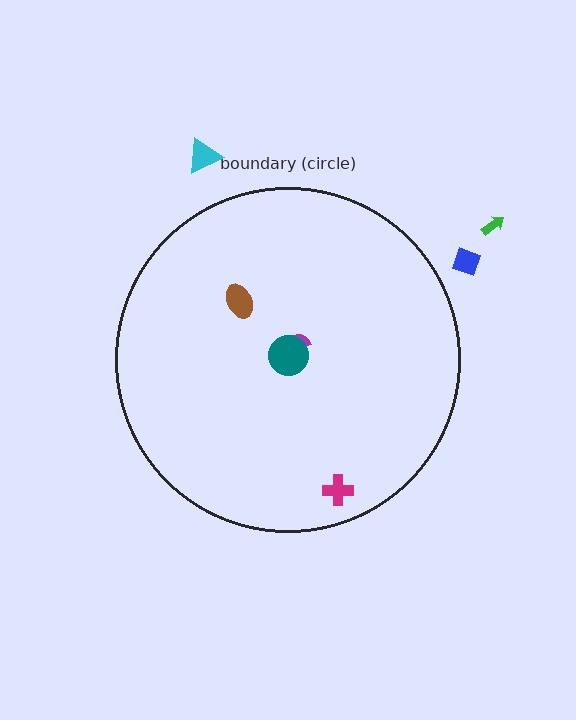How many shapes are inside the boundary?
4 inside, 3 outside.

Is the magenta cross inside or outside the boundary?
Inside.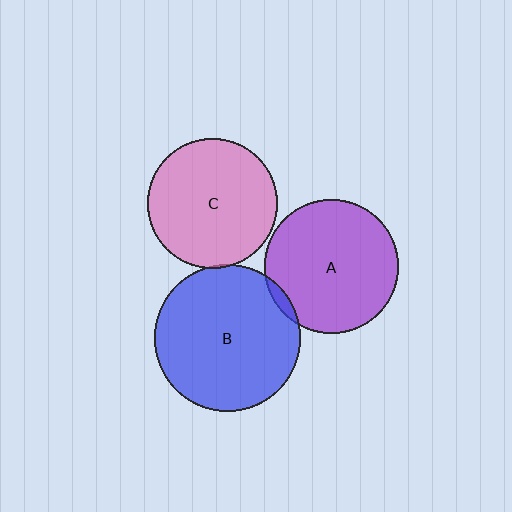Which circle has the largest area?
Circle B (blue).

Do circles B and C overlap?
Yes.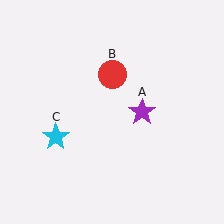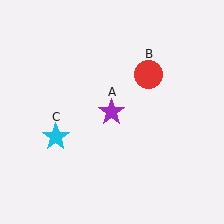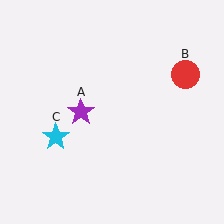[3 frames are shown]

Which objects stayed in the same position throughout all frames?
Cyan star (object C) remained stationary.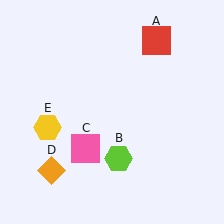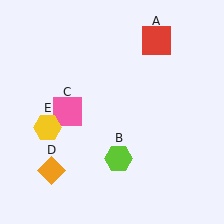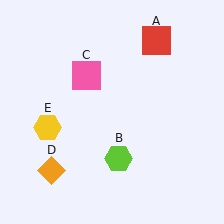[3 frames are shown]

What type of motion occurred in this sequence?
The pink square (object C) rotated clockwise around the center of the scene.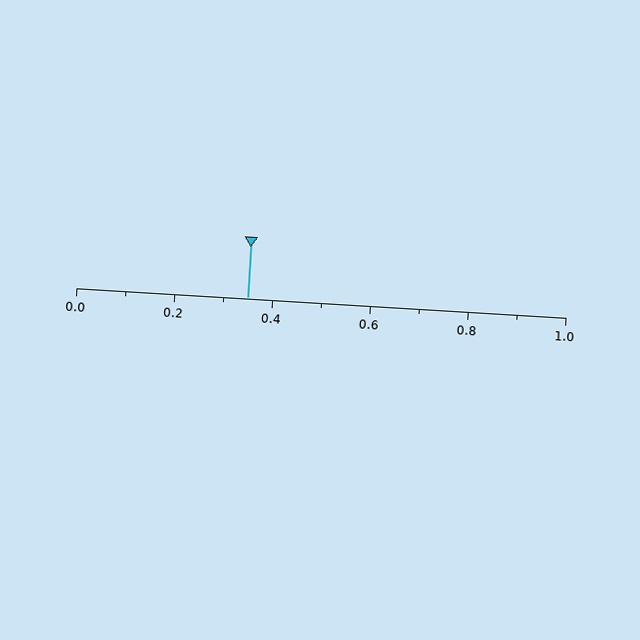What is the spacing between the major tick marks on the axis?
The major ticks are spaced 0.2 apart.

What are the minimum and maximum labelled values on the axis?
The axis runs from 0.0 to 1.0.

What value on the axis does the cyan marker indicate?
The marker indicates approximately 0.35.